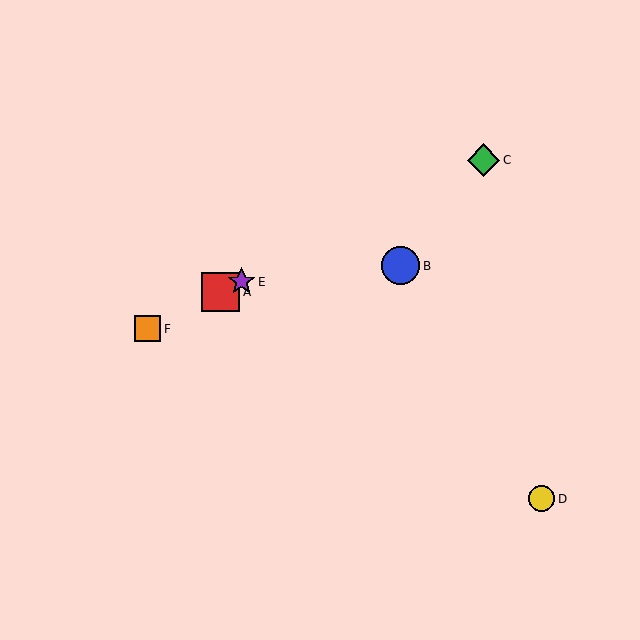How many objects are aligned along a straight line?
4 objects (A, C, E, F) are aligned along a straight line.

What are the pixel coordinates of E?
Object E is at (241, 282).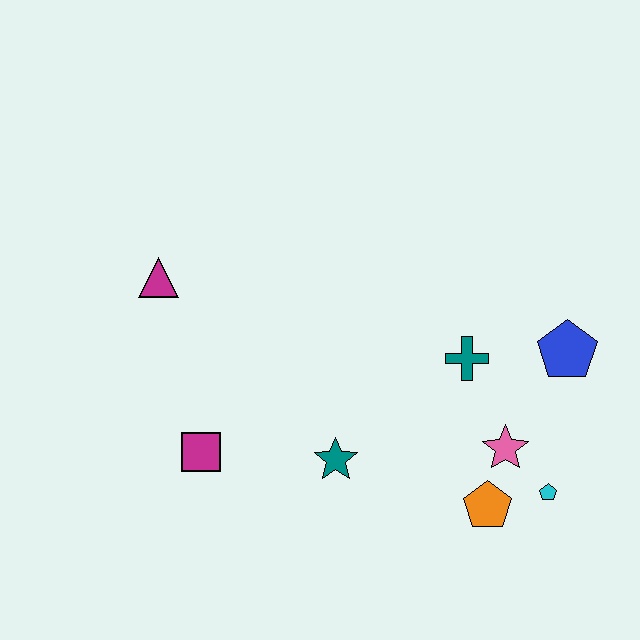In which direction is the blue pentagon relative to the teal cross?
The blue pentagon is to the right of the teal cross.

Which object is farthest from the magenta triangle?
The cyan pentagon is farthest from the magenta triangle.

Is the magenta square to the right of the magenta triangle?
Yes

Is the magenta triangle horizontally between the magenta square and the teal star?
No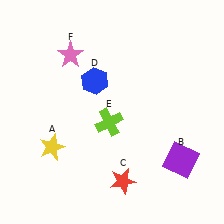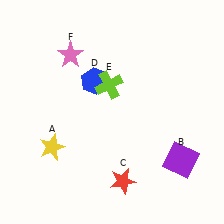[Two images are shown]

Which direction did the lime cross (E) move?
The lime cross (E) moved up.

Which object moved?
The lime cross (E) moved up.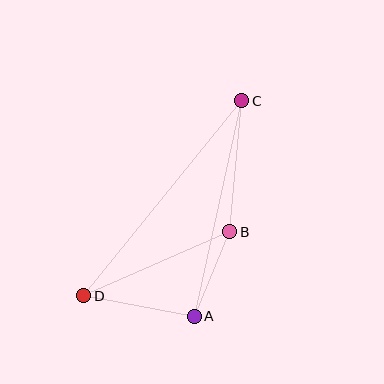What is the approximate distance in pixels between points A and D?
The distance between A and D is approximately 113 pixels.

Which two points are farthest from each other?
Points C and D are farthest from each other.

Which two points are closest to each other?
Points A and B are closest to each other.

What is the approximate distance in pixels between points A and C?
The distance between A and C is approximately 221 pixels.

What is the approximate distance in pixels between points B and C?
The distance between B and C is approximately 131 pixels.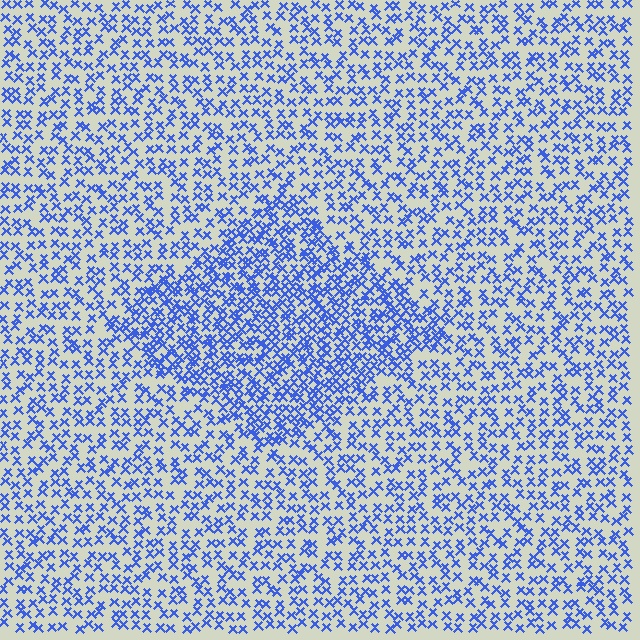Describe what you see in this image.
The image contains small blue elements arranged at two different densities. A diamond-shaped region is visible where the elements are more densely packed than the surrounding area.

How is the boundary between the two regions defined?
The boundary is defined by a change in element density (approximately 1.8x ratio). All elements are the same color, size, and shape.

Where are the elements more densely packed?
The elements are more densely packed inside the diamond boundary.